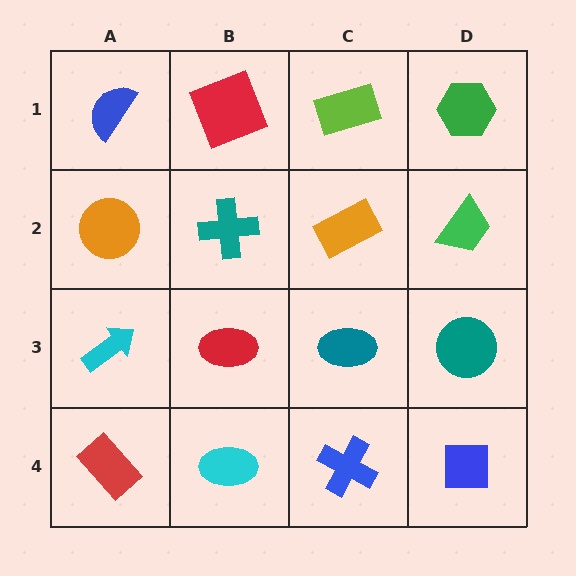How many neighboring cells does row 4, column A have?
2.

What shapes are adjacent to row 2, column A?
A blue semicircle (row 1, column A), a cyan arrow (row 3, column A), a teal cross (row 2, column B).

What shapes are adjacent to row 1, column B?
A teal cross (row 2, column B), a blue semicircle (row 1, column A), a lime rectangle (row 1, column C).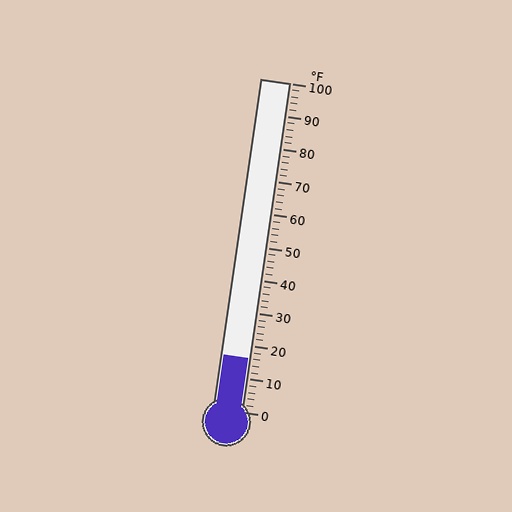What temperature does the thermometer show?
The thermometer shows approximately 16°F.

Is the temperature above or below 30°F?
The temperature is below 30°F.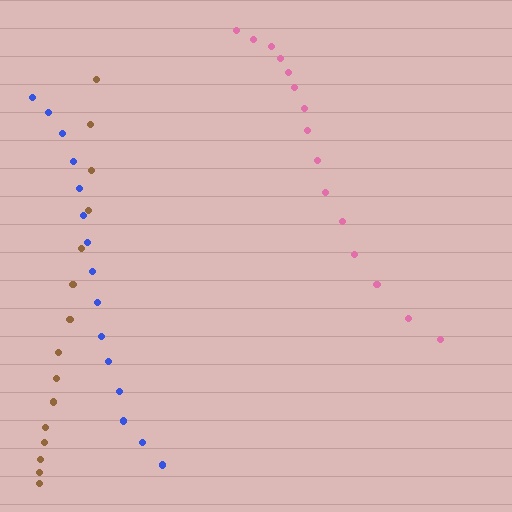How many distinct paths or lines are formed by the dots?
There are 3 distinct paths.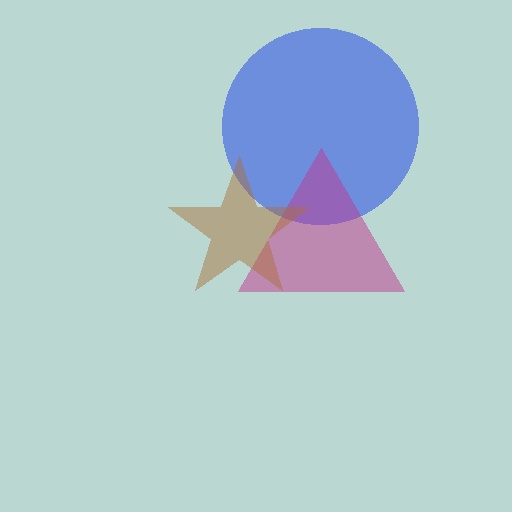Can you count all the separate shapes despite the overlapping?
Yes, there are 3 separate shapes.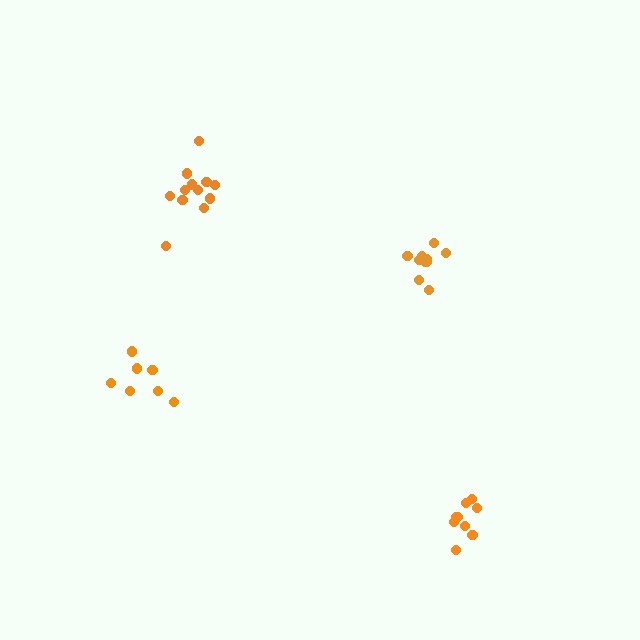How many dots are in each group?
Group 1: 9 dots, Group 2: 8 dots, Group 3: 12 dots, Group 4: 10 dots (39 total).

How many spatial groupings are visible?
There are 4 spatial groupings.